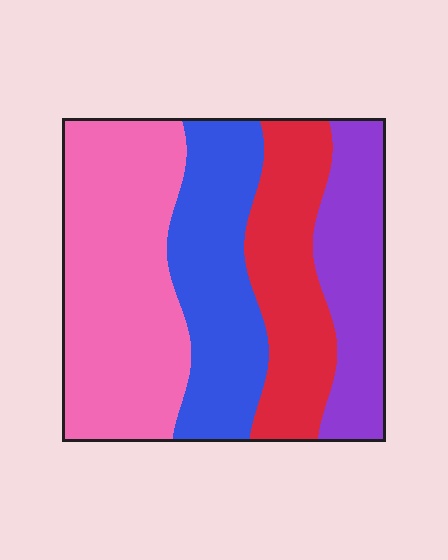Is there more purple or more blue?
Blue.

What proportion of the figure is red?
Red covers roughly 20% of the figure.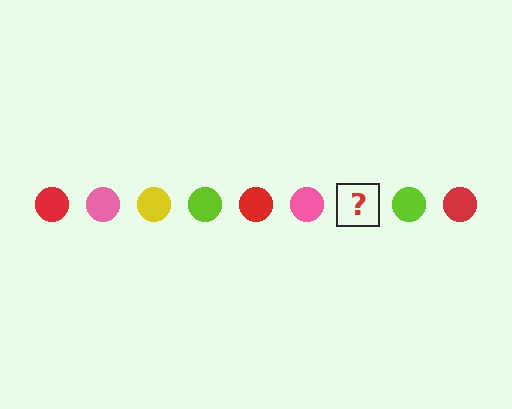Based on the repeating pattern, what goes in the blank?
The blank should be a yellow circle.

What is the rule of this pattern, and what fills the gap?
The rule is that the pattern cycles through red, pink, yellow, lime circles. The gap should be filled with a yellow circle.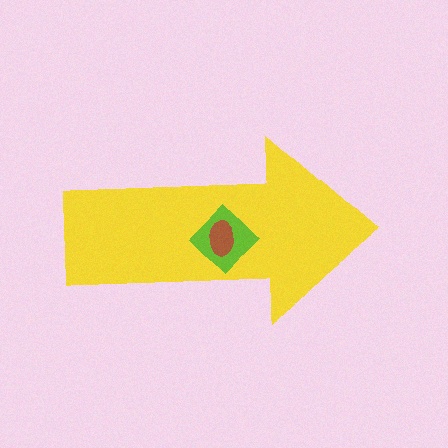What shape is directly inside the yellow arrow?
The lime diamond.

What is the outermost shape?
The yellow arrow.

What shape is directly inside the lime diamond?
The brown ellipse.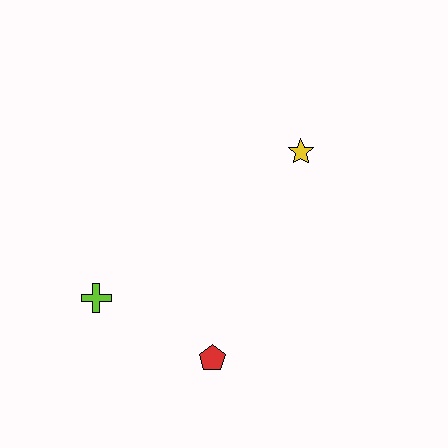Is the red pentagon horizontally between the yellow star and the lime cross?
Yes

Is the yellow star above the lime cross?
Yes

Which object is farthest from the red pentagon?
The yellow star is farthest from the red pentagon.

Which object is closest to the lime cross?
The red pentagon is closest to the lime cross.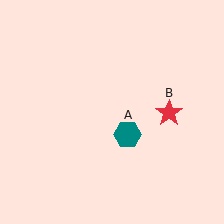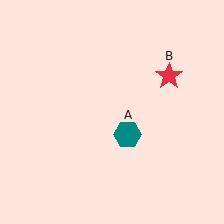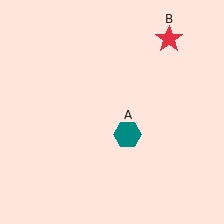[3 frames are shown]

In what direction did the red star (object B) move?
The red star (object B) moved up.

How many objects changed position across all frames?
1 object changed position: red star (object B).